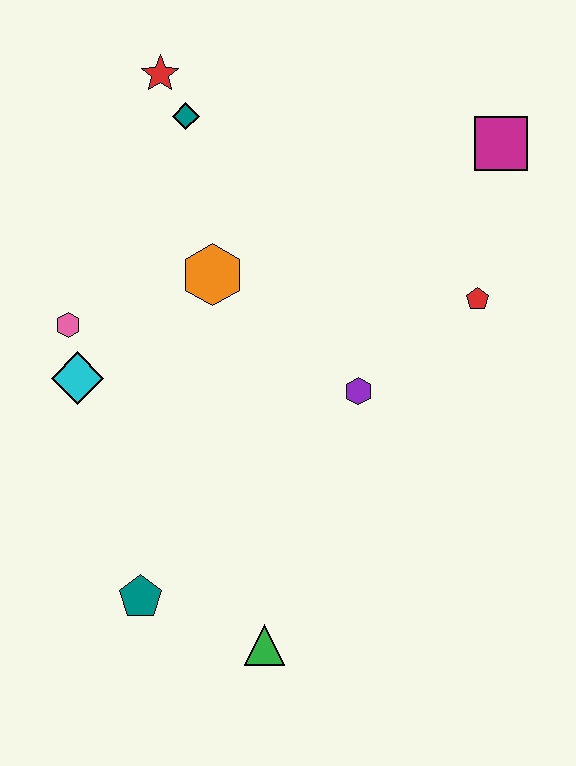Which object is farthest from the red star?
The green triangle is farthest from the red star.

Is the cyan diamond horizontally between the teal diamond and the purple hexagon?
No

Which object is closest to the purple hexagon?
The red pentagon is closest to the purple hexagon.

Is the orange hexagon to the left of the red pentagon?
Yes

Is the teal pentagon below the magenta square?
Yes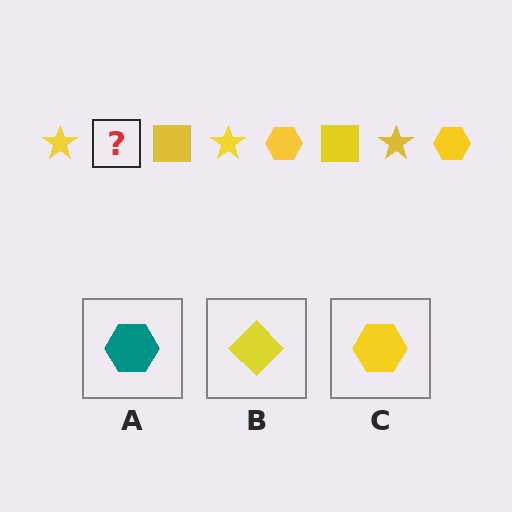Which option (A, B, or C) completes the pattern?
C.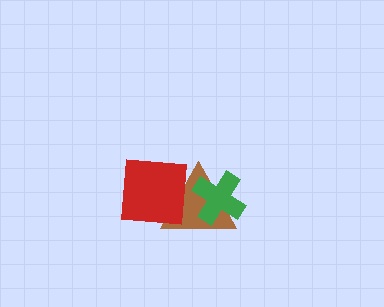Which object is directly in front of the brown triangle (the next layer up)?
The red square is directly in front of the brown triangle.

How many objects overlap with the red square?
1 object overlaps with the red square.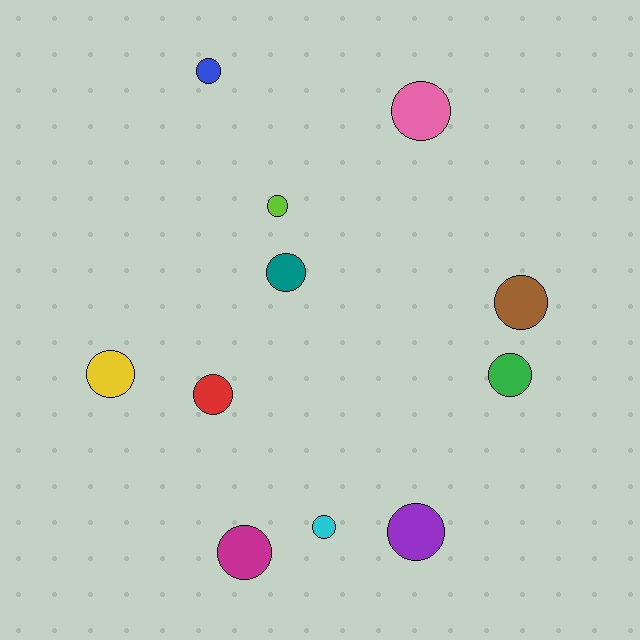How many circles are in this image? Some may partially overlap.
There are 11 circles.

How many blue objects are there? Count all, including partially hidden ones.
There is 1 blue object.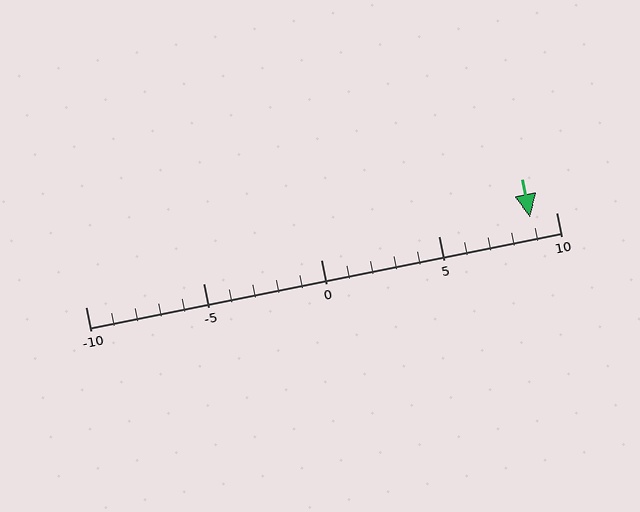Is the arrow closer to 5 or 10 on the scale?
The arrow is closer to 10.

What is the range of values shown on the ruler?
The ruler shows values from -10 to 10.